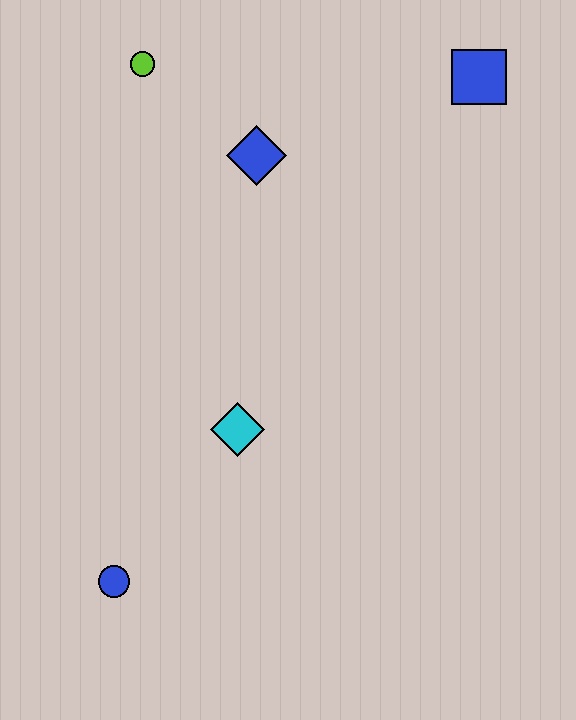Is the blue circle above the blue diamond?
No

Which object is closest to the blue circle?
The cyan diamond is closest to the blue circle.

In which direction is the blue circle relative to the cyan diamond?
The blue circle is below the cyan diamond.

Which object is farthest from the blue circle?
The blue square is farthest from the blue circle.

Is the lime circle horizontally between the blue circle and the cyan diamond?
Yes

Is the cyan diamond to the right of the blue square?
No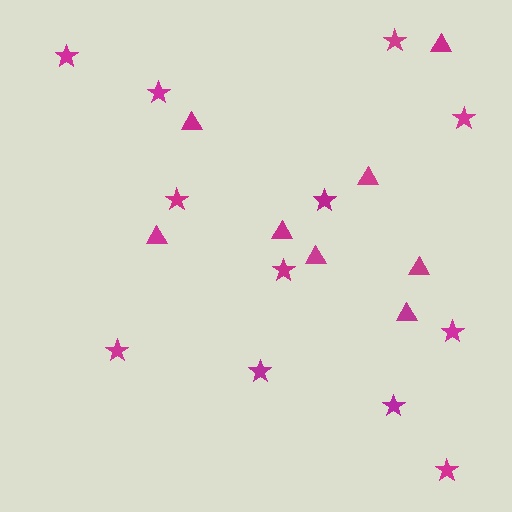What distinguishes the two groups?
There are 2 groups: one group of triangles (8) and one group of stars (12).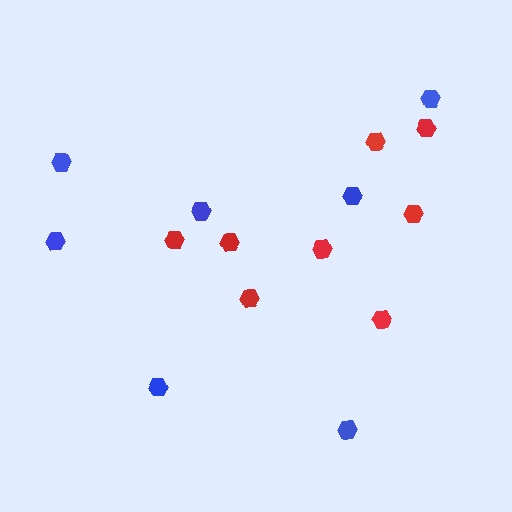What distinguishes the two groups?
There are 2 groups: one group of red hexagons (8) and one group of blue hexagons (7).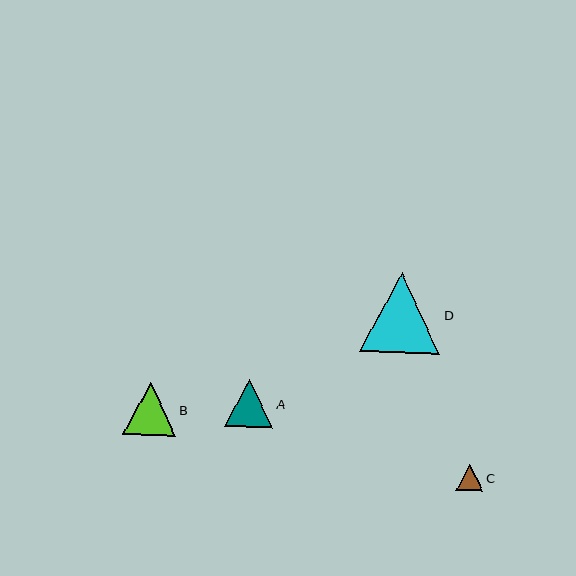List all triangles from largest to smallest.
From largest to smallest: D, B, A, C.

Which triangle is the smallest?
Triangle C is the smallest with a size of approximately 27 pixels.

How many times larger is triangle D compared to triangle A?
Triangle D is approximately 1.7 times the size of triangle A.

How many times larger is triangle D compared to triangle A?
Triangle D is approximately 1.7 times the size of triangle A.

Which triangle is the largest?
Triangle D is the largest with a size of approximately 80 pixels.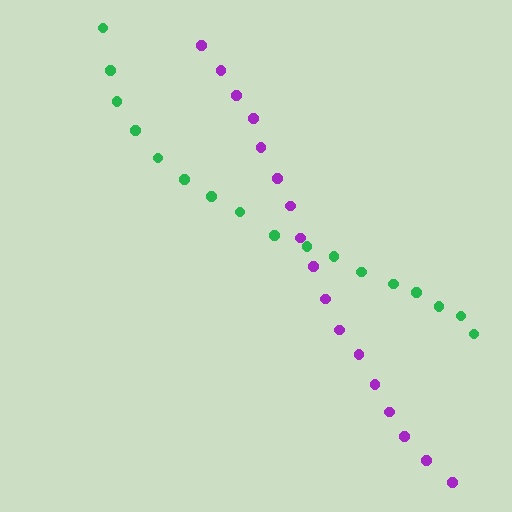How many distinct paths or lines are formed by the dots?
There are 2 distinct paths.